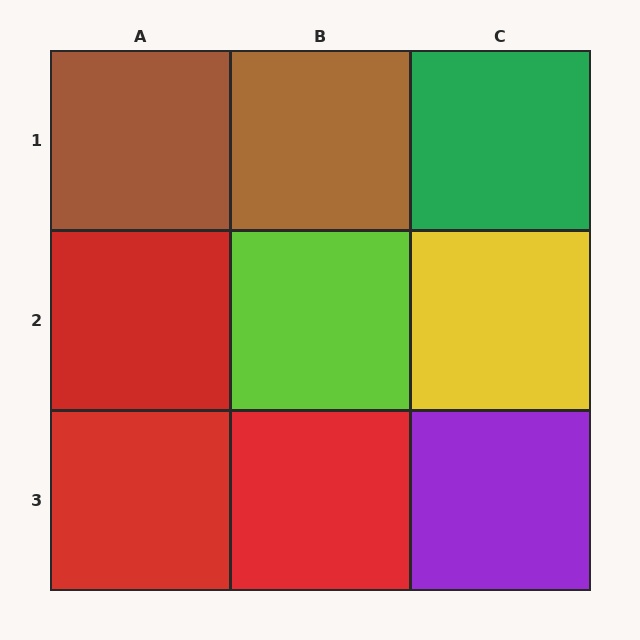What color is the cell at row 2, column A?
Red.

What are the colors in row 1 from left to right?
Brown, brown, green.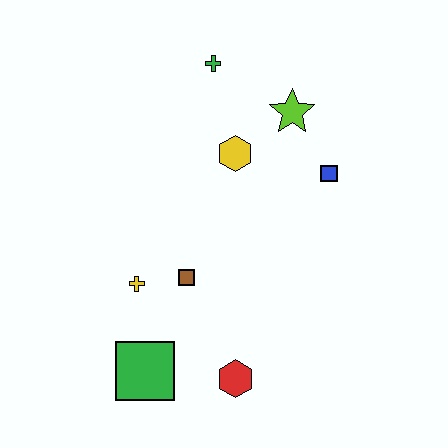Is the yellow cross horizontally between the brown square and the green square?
No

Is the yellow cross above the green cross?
No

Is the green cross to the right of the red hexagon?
No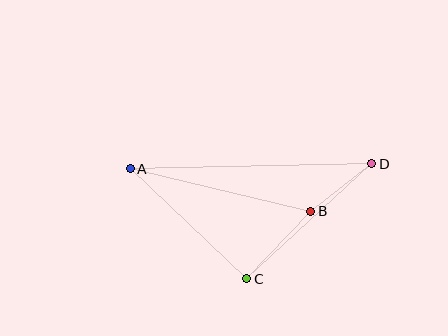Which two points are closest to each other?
Points B and D are closest to each other.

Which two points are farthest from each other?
Points A and D are farthest from each other.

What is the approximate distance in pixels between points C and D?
The distance between C and D is approximately 170 pixels.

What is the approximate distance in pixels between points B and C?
The distance between B and C is approximately 93 pixels.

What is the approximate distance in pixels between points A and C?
The distance between A and C is approximately 160 pixels.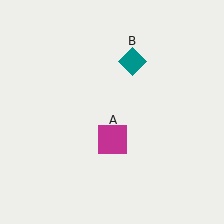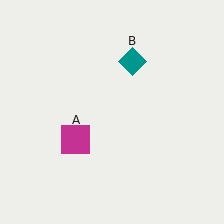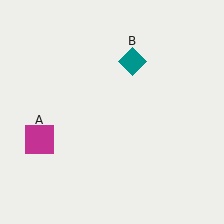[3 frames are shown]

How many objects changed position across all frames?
1 object changed position: magenta square (object A).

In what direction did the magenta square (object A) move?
The magenta square (object A) moved left.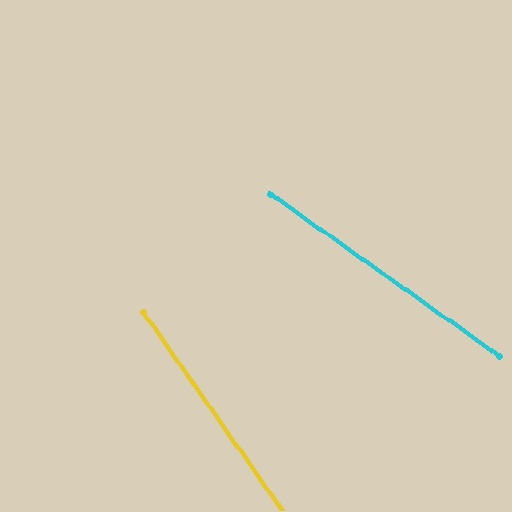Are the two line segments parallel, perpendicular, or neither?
Neither parallel nor perpendicular — they differ by about 20°.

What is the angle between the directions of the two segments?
Approximately 20 degrees.